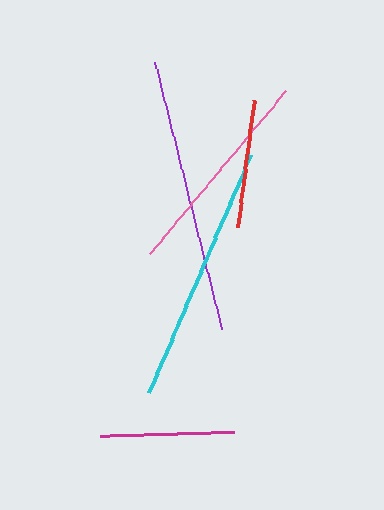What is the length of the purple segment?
The purple segment is approximately 276 pixels long.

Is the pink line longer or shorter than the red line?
The pink line is longer than the red line.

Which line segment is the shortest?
The red line is the shortest at approximately 127 pixels.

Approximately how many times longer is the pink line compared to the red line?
The pink line is approximately 1.7 times the length of the red line.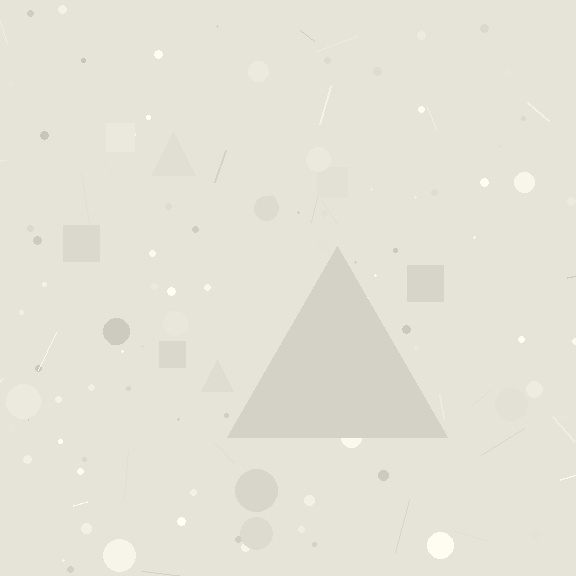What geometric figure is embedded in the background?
A triangle is embedded in the background.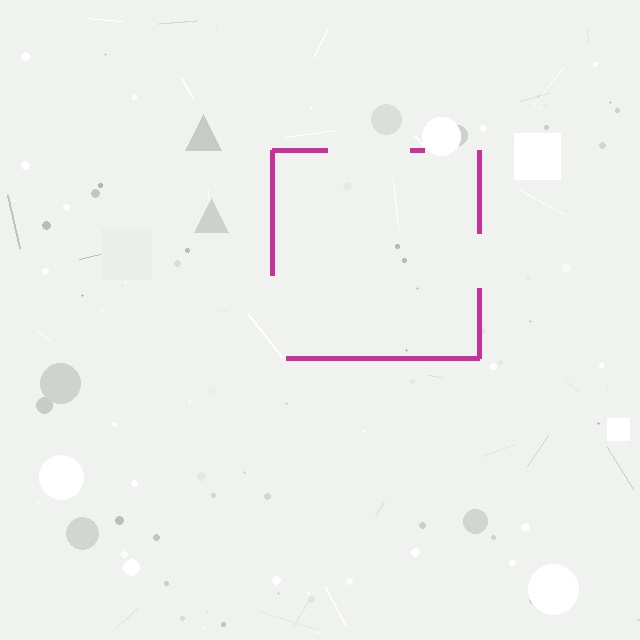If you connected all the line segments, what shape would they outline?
They would outline a square.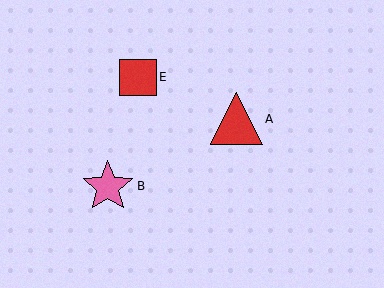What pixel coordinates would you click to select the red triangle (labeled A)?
Click at (236, 119) to select the red triangle A.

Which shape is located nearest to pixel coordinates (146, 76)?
The red square (labeled E) at (138, 77) is nearest to that location.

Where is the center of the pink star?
The center of the pink star is at (108, 186).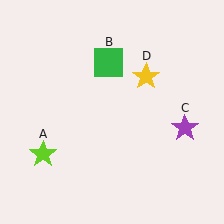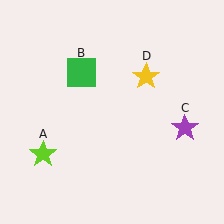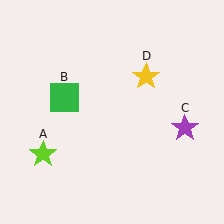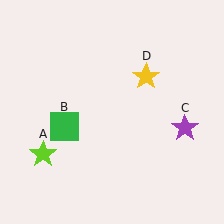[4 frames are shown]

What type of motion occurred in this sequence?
The green square (object B) rotated counterclockwise around the center of the scene.